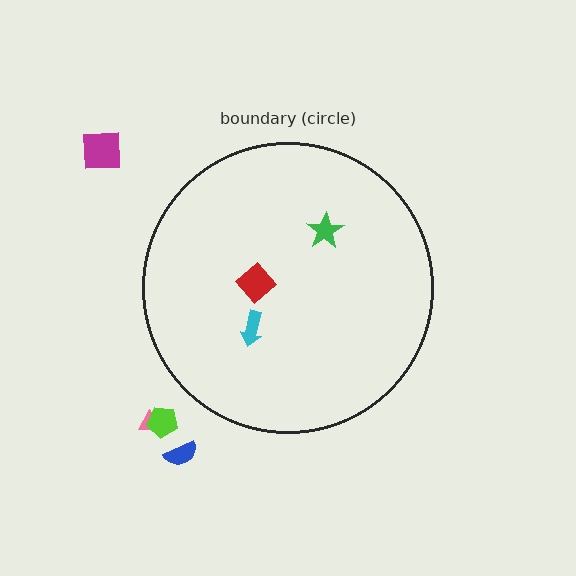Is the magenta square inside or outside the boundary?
Outside.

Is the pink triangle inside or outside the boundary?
Outside.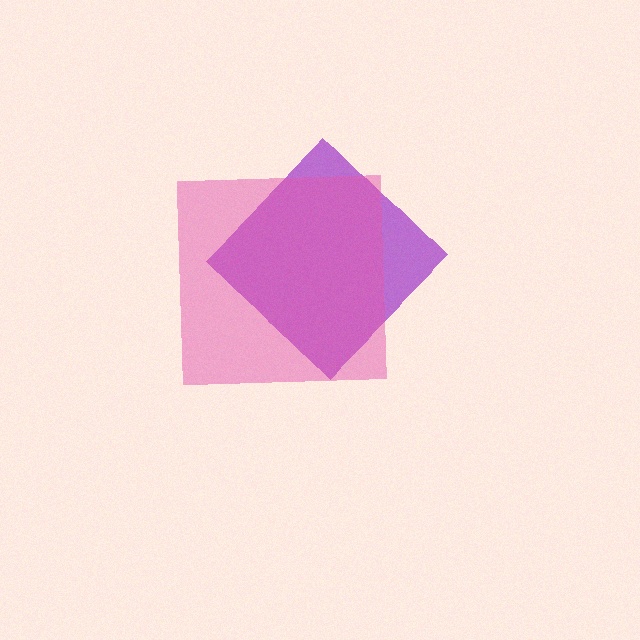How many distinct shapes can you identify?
There are 2 distinct shapes: a purple diamond, a pink square.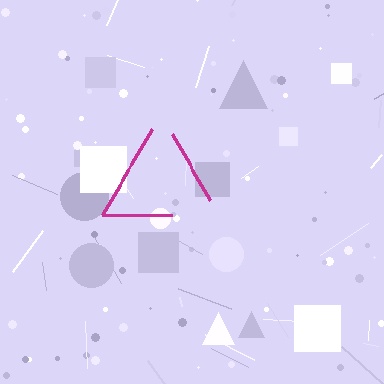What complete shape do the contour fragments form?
The contour fragments form a triangle.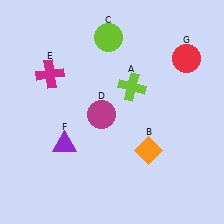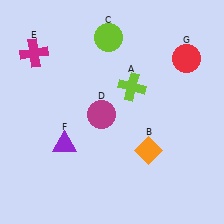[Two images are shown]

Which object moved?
The magenta cross (E) moved up.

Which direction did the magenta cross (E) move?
The magenta cross (E) moved up.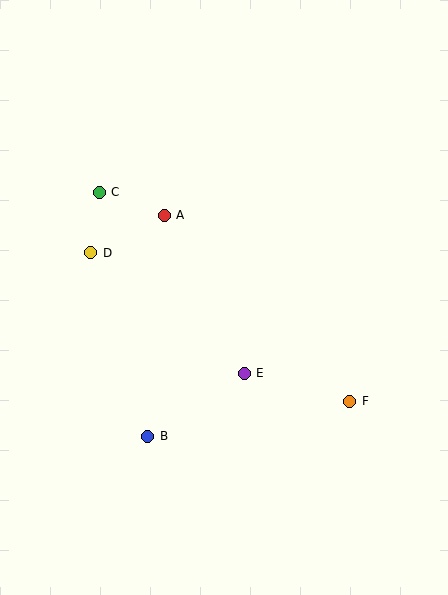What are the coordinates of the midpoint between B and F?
The midpoint between B and F is at (249, 419).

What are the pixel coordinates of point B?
Point B is at (148, 436).